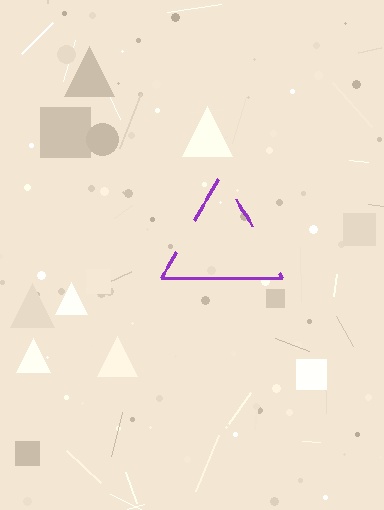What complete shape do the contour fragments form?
The contour fragments form a triangle.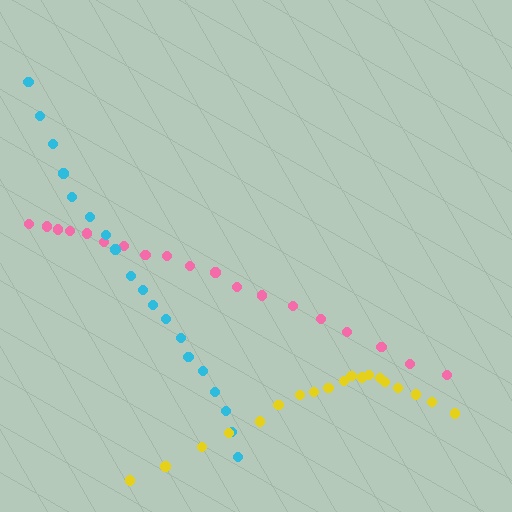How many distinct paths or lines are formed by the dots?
There are 3 distinct paths.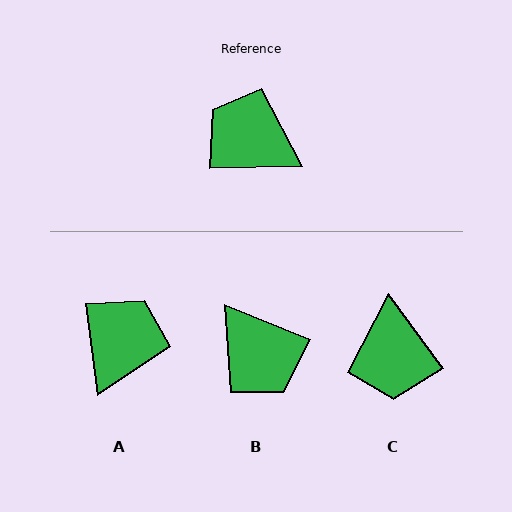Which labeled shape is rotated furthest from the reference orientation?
B, about 157 degrees away.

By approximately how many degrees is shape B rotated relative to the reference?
Approximately 157 degrees counter-clockwise.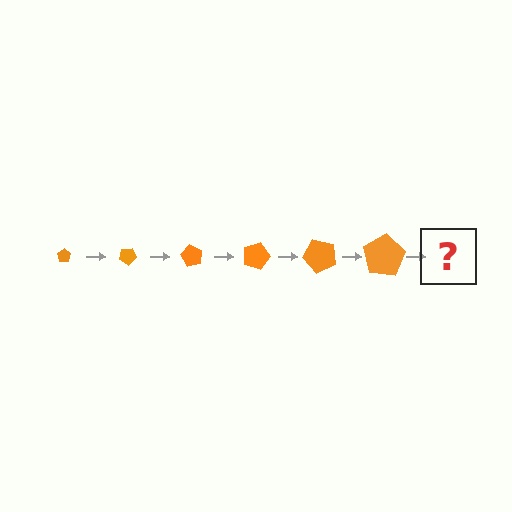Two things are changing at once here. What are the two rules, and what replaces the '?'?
The two rules are that the pentagon grows larger each step and it rotates 30 degrees each step. The '?' should be a pentagon, larger than the previous one and rotated 180 degrees from the start.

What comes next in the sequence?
The next element should be a pentagon, larger than the previous one and rotated 180 degrees from the start.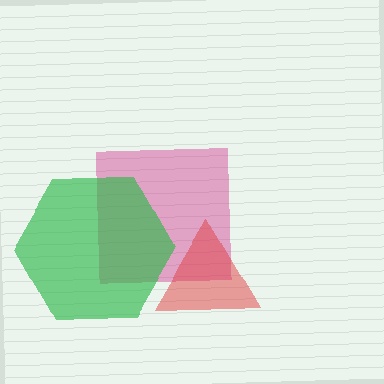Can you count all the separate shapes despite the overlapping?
Yes, there are 3 separate shapes.